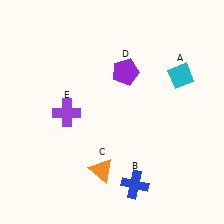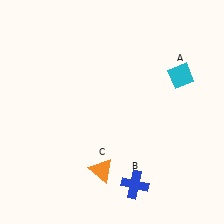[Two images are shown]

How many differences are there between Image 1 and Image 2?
There are 2 differences between the two images.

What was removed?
The purple pentagon (D), the purple cross (E) were removed in Image 2.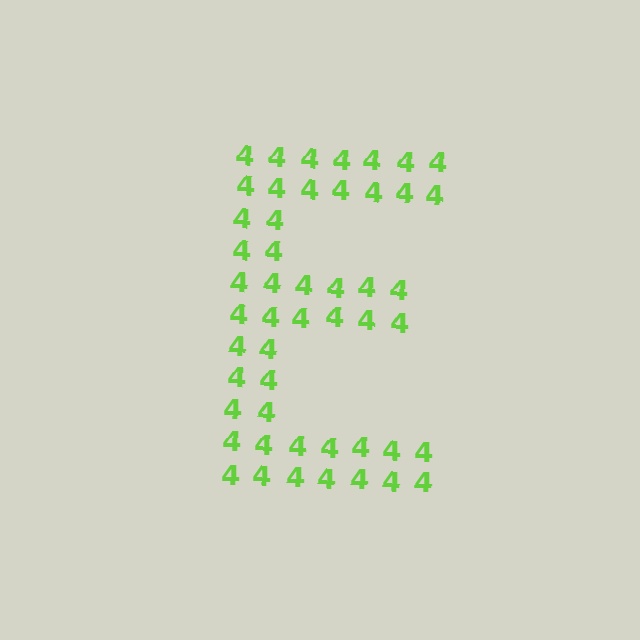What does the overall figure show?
The overall figure shows the letter E.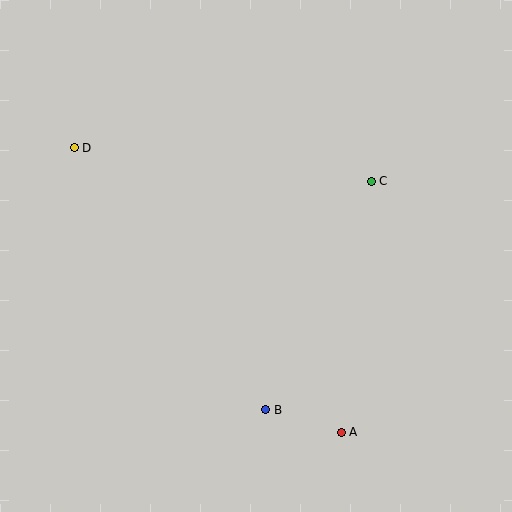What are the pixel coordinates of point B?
Point B is at (266, 410).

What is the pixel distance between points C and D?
The distance between C and D is 299 pixels.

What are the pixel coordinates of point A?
Point A is at (341, 432).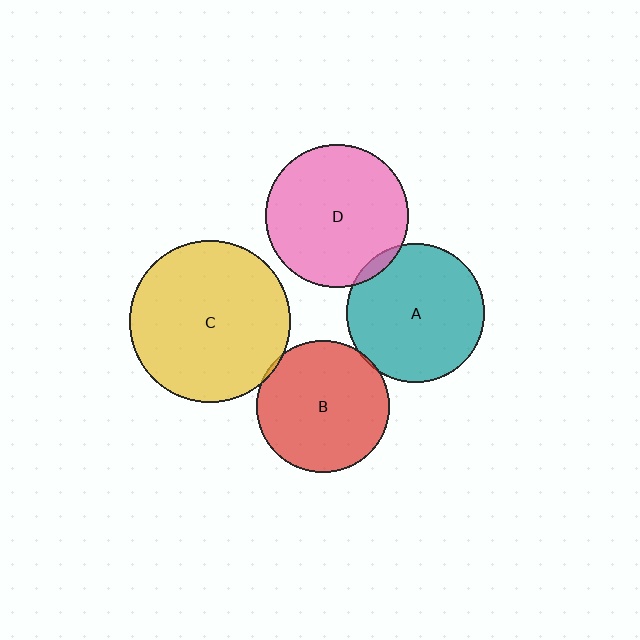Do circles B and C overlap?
Yes.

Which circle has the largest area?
Circle C (yellow).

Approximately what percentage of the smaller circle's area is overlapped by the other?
Approximately 5%.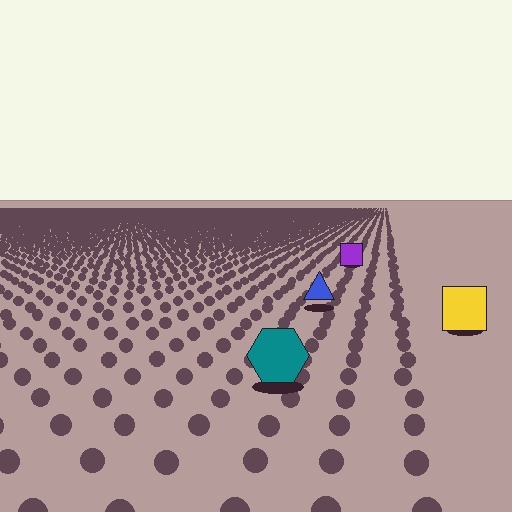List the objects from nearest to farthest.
From nearest to farthest: the teal hexagon, the yellow square, the blue triangle, the purple square.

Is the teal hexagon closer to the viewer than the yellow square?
Yes. The teal hexagon is closer — you can tell from the texture gradient: the ground texture is coarser near it.